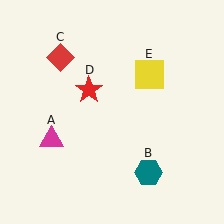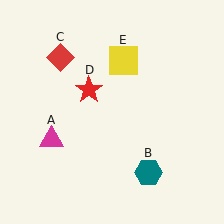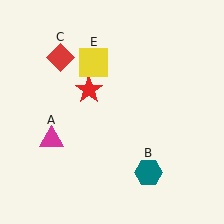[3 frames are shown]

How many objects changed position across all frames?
1 object changed position: yellow square (object E).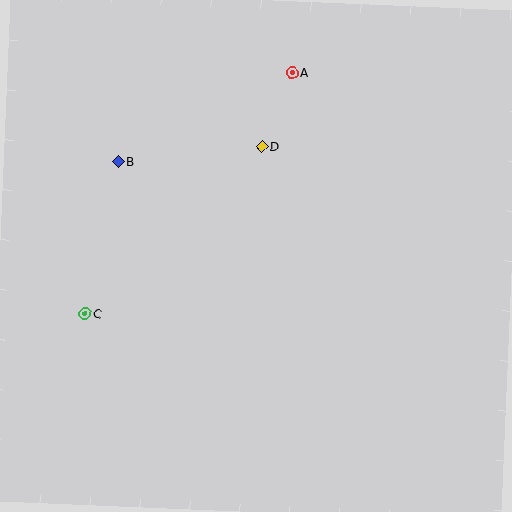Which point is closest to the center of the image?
Point D at (262, 146) is closest to the center.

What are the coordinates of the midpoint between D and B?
The midpoint between D and B is at (190, 154).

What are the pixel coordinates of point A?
Point A is at (292, 73).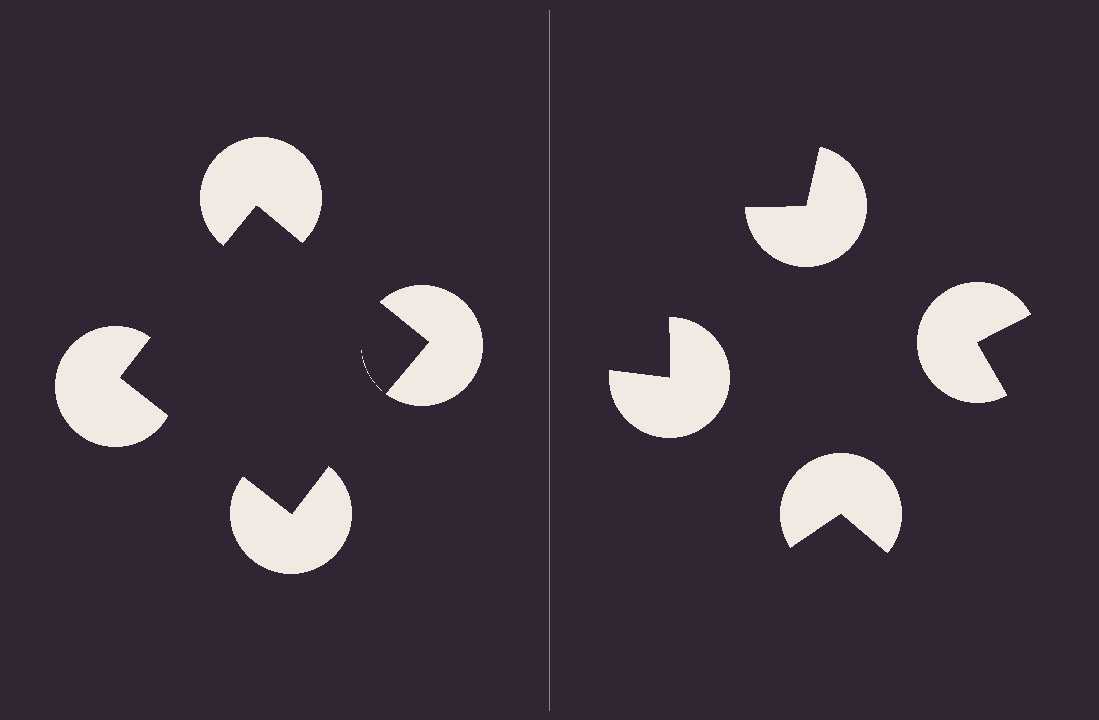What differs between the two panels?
The pac-man discs are positioned identically on both sides; only the wedge orientations differ. On the left they align to a square; on the right they are misaligned.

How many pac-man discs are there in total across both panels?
8 — 4 on each side.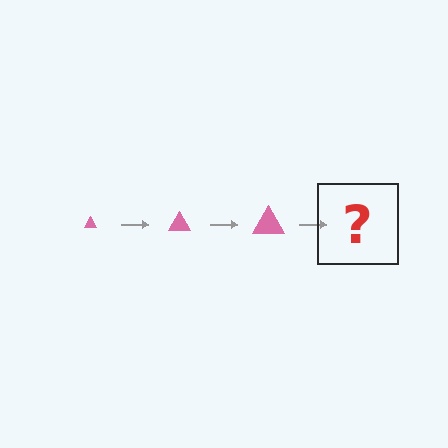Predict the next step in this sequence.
The next step is a pink triangle, larger than the previous one.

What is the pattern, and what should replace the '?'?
The pattern is that the triangle gets progressively larger each step. The '?' should be a pink triangle, larger than the previous one.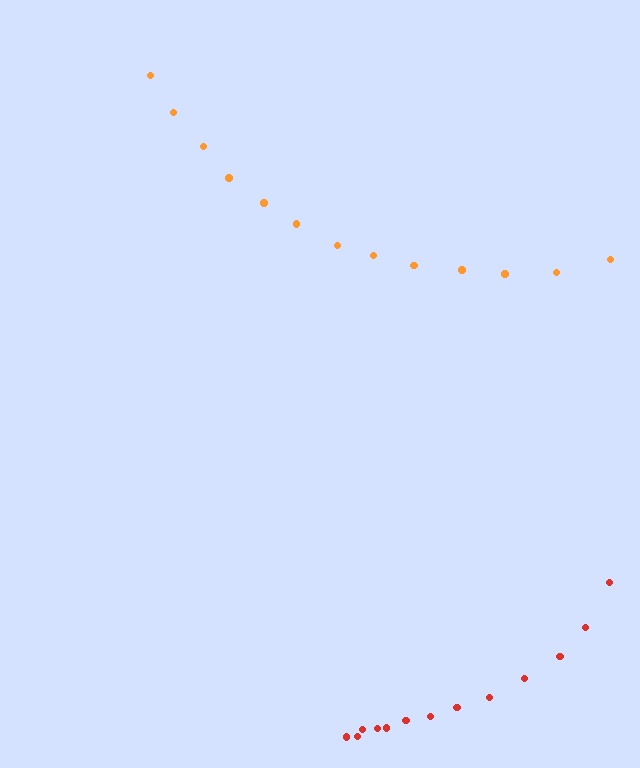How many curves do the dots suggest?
There are 2 distinct paths.